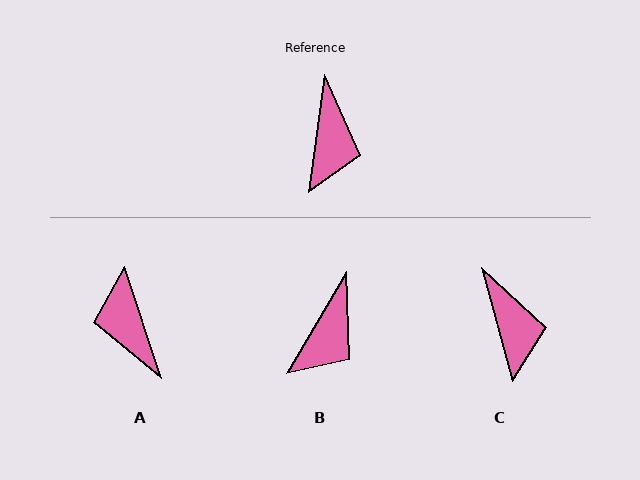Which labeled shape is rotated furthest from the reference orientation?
A, about 154 degrees away.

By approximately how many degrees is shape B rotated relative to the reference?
Approximately 22 degrees clockwise.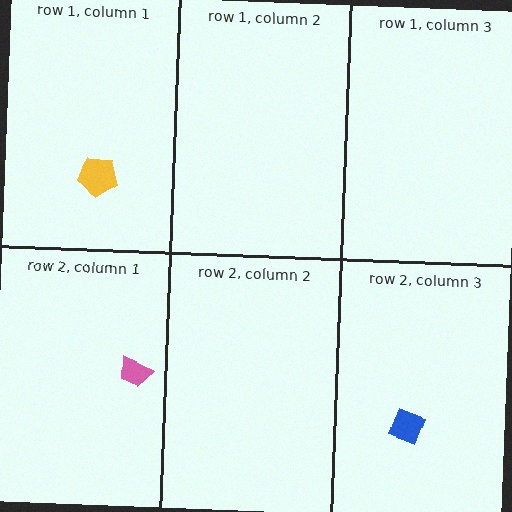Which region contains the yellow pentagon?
The row 1, column 1 region.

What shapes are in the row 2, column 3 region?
The blue diamond.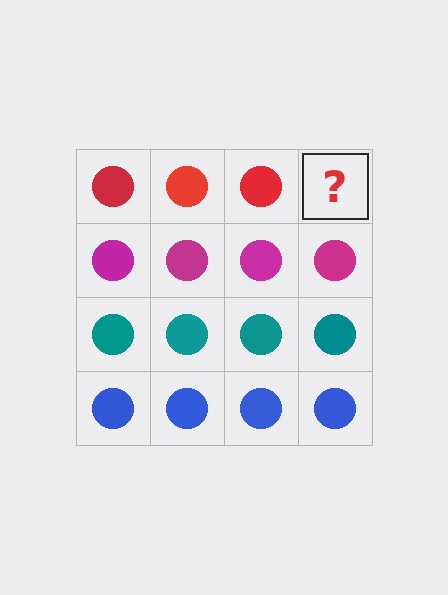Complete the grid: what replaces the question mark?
The question mark should be replaced with a red circle.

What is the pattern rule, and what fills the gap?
The rule is that each row has a consistent color. The gap should be filled with a red circle.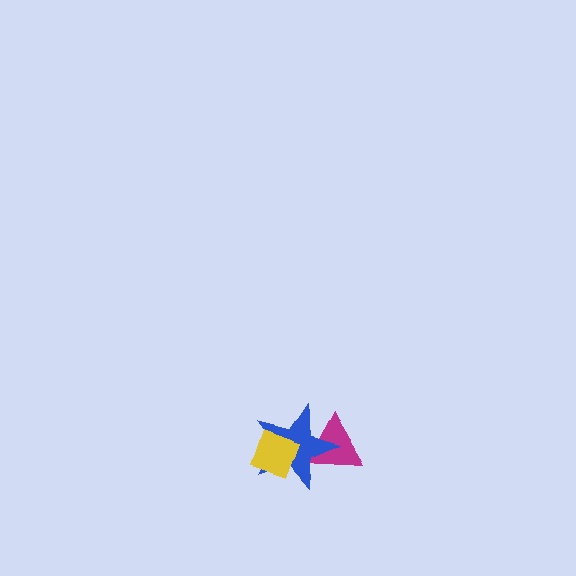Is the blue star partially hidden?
Yes, it is partially covered by another shape.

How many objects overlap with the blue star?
2 objects overlap with the blue star.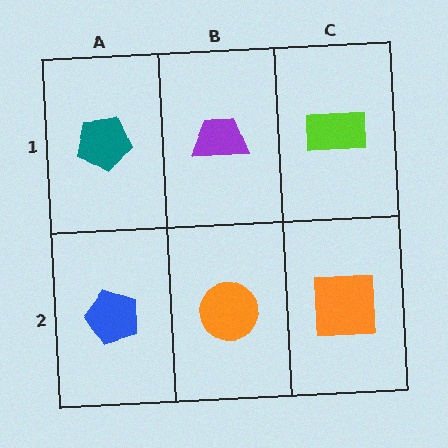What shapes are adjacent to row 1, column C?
An orange square (row 2, column C), a purple trapezoid (row 1, column B).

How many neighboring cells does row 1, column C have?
2.